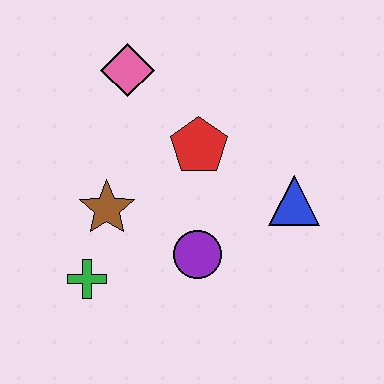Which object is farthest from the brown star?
The blue triangle is farthest from the brown star.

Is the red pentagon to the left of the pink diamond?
No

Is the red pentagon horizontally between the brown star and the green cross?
No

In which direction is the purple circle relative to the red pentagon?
The purple circle is below the red pentagon.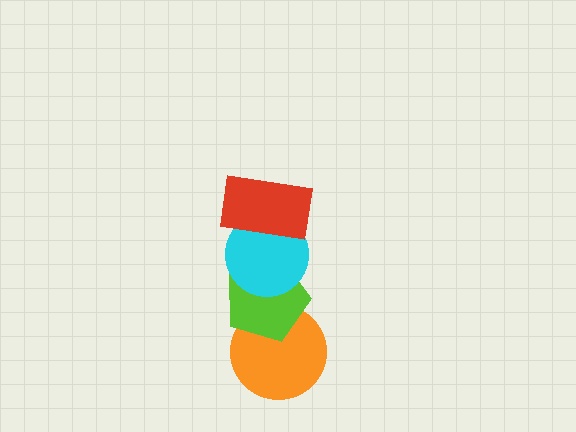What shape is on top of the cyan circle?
The red rectangle is on top of the cyan circle.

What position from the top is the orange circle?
The orange circle is 4th from the top.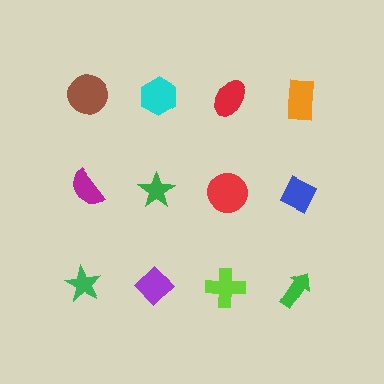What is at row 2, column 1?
A magenta semicircle.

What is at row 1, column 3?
A red ellipse.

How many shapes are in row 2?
4 shapes.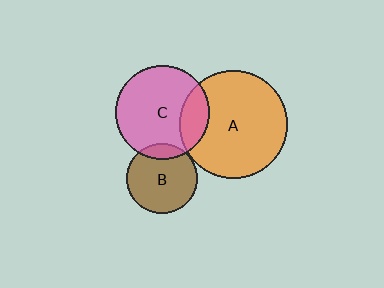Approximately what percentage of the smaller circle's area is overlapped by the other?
Approximately 15%.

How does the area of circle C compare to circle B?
Approximately 1.8 times.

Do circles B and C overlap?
Yes.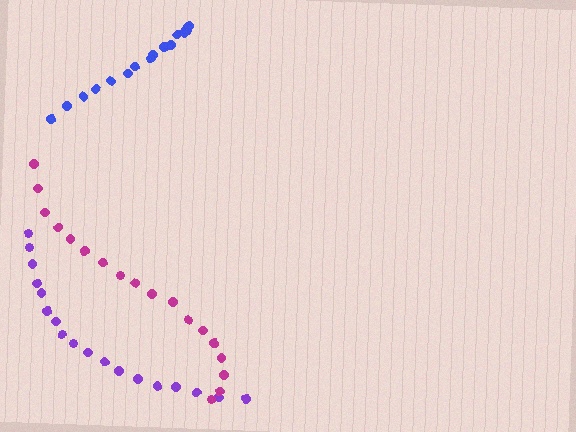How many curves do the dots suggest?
There are 3 distinct paths.